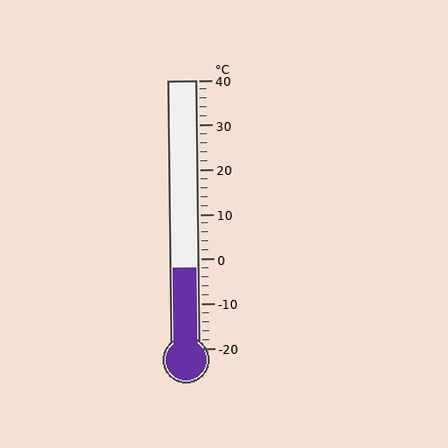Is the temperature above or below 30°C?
The temperature is below 30°C.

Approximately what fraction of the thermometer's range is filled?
The thermometer is filled to approximately 30% of its range.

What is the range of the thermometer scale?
The thermometer scale ranges from -20°C to 40°C.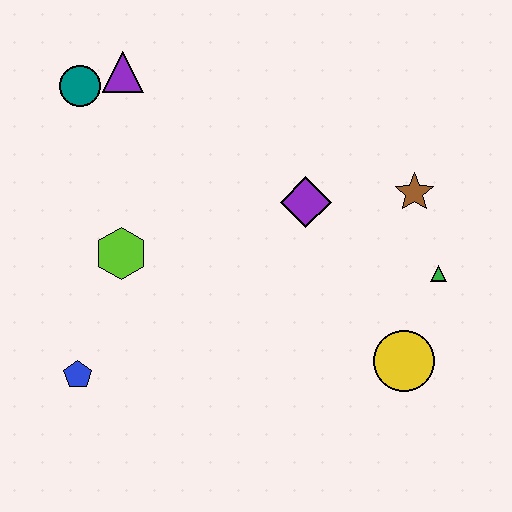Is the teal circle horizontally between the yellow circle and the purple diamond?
No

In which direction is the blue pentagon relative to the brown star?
The blue pentagon is to the left of the brown star.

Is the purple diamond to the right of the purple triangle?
Yes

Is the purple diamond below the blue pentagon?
No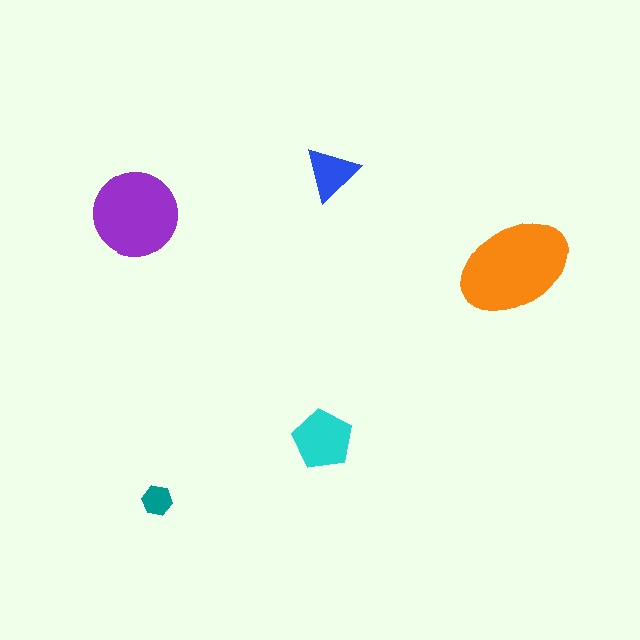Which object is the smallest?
The teal hexagon.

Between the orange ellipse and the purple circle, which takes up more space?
The orange ellipse.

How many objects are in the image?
There are 5 objects in the image.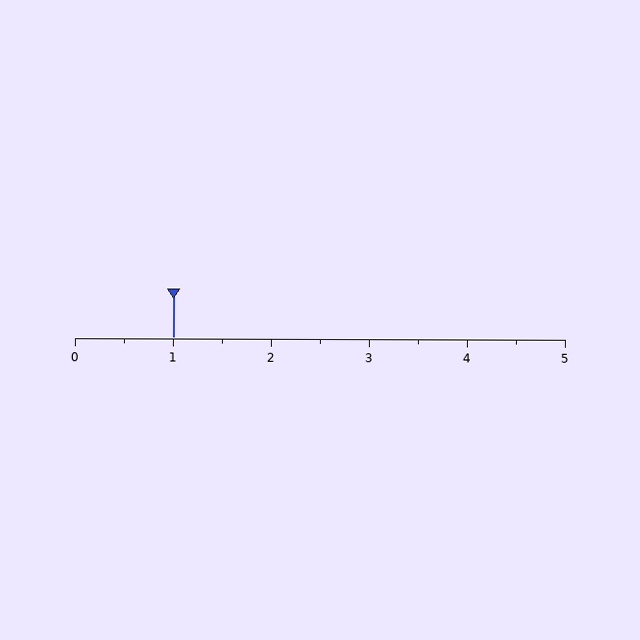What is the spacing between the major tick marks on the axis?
The major ticks are spaced 1 apart.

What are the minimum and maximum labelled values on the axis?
The axis runs from 0 to 5.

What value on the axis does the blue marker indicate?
The marker indicates approximately 1.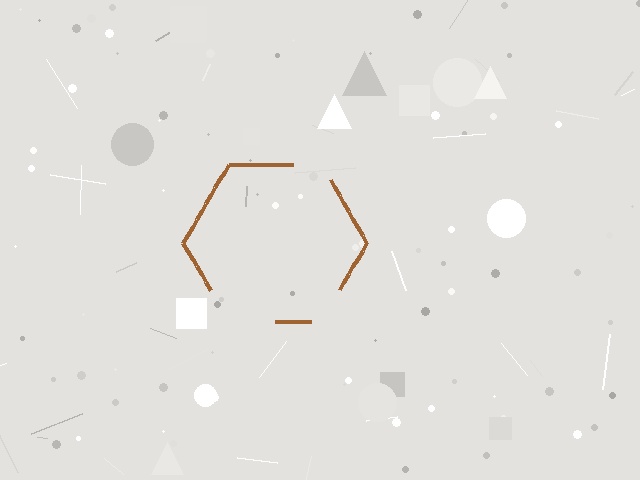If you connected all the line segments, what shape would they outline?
They would outline a hexagon.